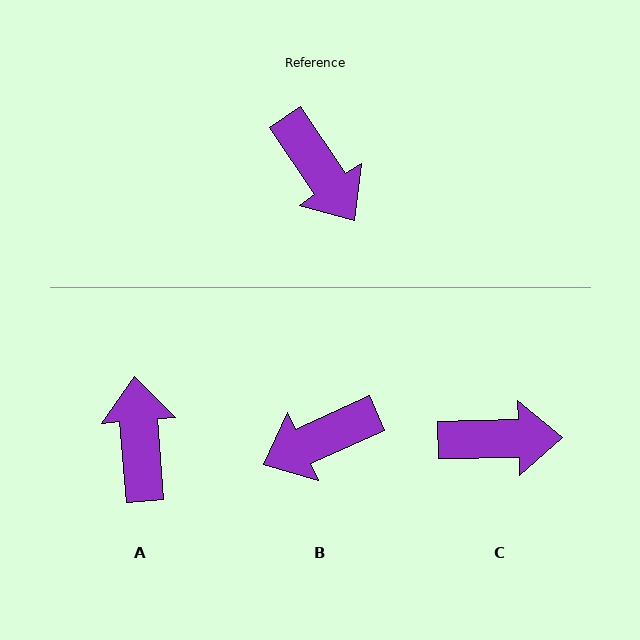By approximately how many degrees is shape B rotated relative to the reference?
Approximately 99 degrees clockwise.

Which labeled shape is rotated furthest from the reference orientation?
A, about 151 degrees away.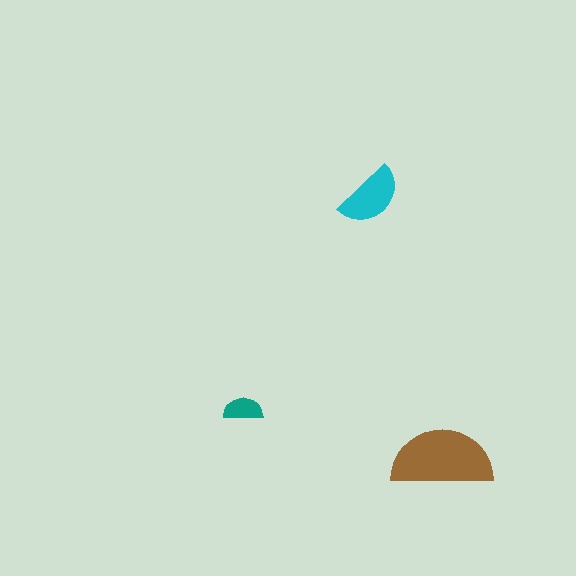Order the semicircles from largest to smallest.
the brown one, the cyan one, the teal one.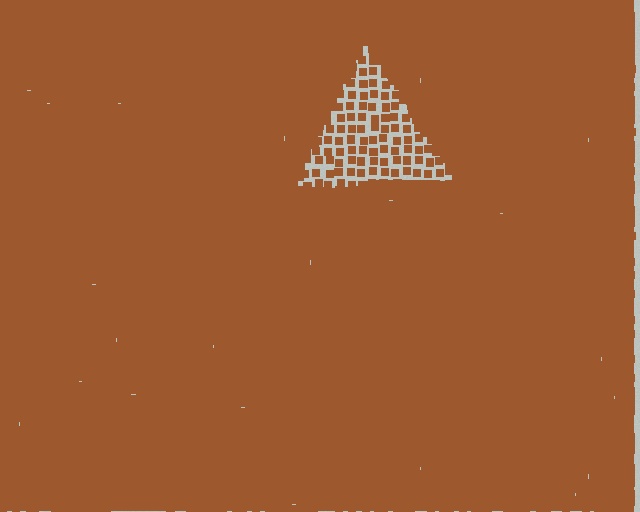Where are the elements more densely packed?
The elements are more densely packed outside the triangle boundary.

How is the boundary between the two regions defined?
The boundary is defined by a change in element density (approximately 3.0x ratio). All elements are the same color, size, and shape.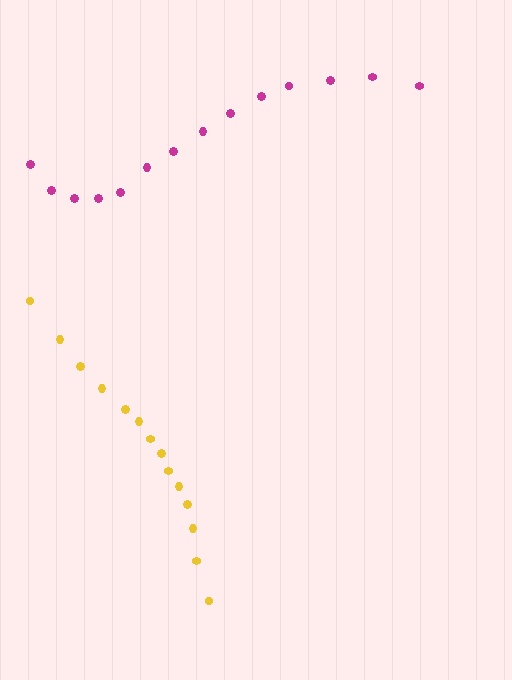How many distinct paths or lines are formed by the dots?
There are 2 distinct paths.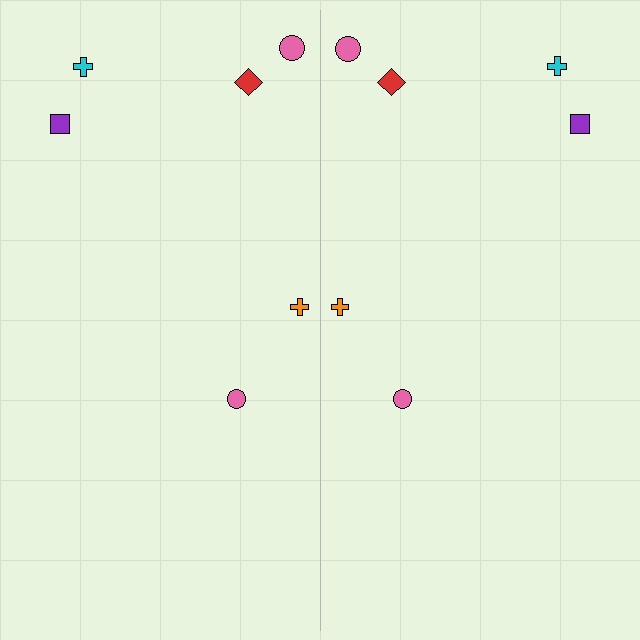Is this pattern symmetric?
Yes, this pattern has bilateral (reflection) symmetry.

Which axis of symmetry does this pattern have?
The pattern has a vertical axis of symmetry running through the center of the image.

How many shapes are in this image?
There are 12 shapes in this image.